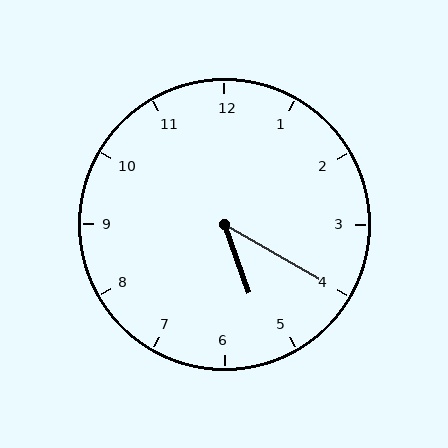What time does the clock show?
5:20.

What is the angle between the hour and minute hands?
Approximately 40 degrees.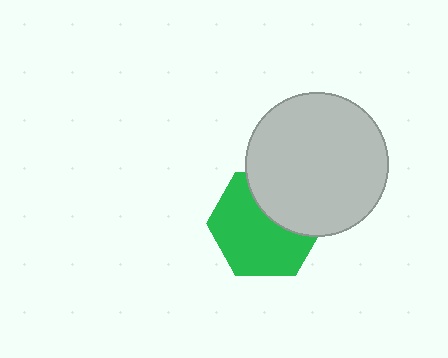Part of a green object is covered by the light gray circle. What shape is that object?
It is a hexagon.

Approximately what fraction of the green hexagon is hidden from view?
Roughly 36% of the green hexagon is hidden behind the light gray circle.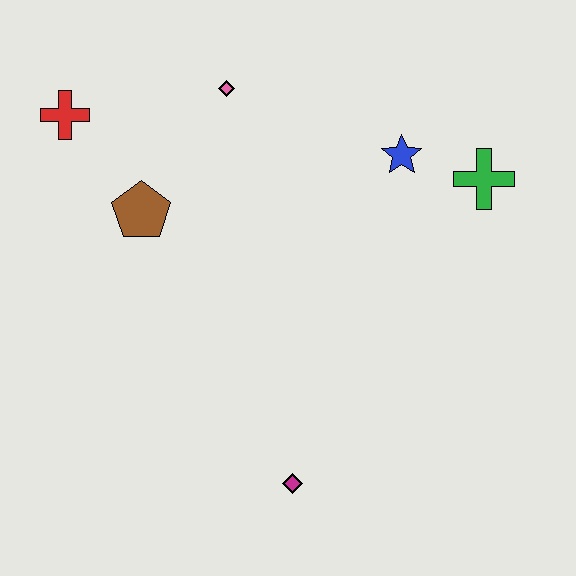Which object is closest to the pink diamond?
The brown pentagon is closest to the pink diamond.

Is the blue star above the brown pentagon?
Yes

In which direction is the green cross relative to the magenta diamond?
The green cross is above the magenta diamond.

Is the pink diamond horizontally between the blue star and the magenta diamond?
No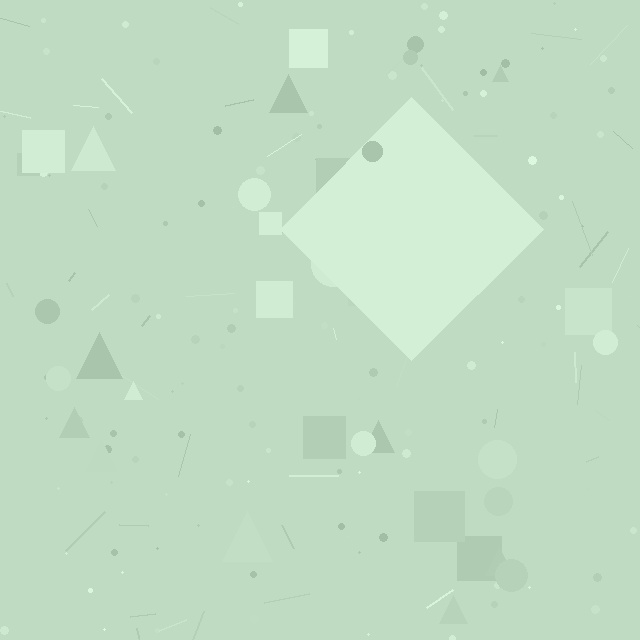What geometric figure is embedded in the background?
A diamond is embedded in the background.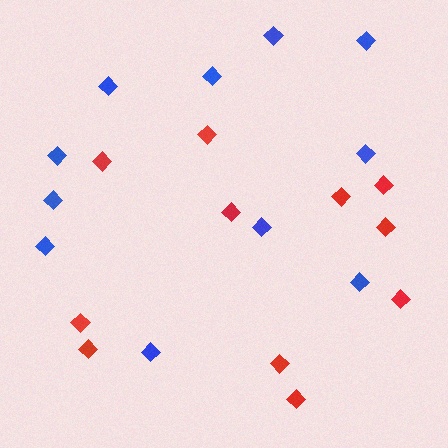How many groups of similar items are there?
There are 2 groups: one group of blue diamonds (11) and one group of red diamonds (11).